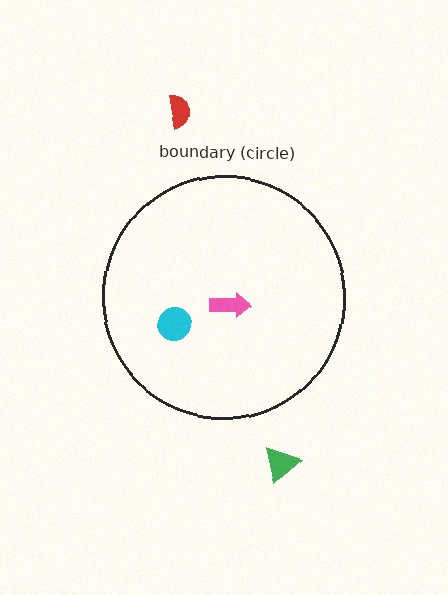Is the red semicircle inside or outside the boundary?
Outside.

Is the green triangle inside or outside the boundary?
Outside.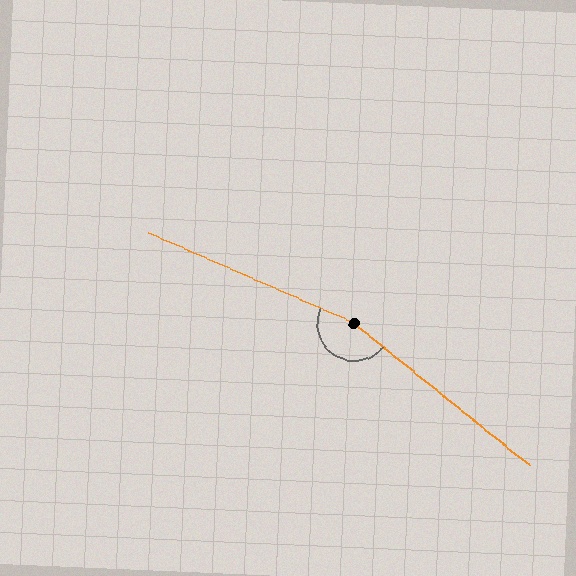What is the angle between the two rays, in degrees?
Approximately 165 degrees.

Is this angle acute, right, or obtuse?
It is obtuse.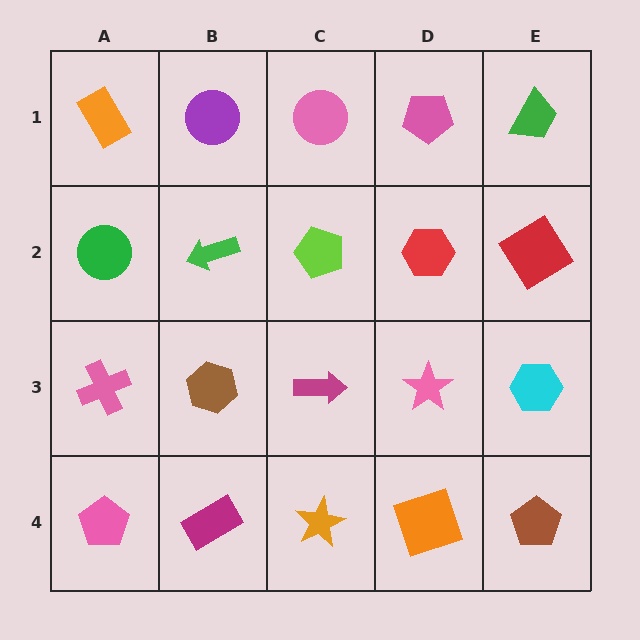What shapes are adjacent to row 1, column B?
A green arrow (row 2, column B), an orange rectangle (row 1, column A), a pink circle (row 1, column C).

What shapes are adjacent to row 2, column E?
A green trapezoid (row 1, column E), a cyan hexagon (row 3, column E), a red hexagon (row 2, column D).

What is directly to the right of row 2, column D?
A red diamond.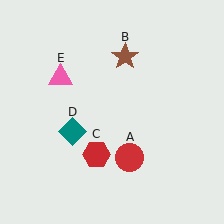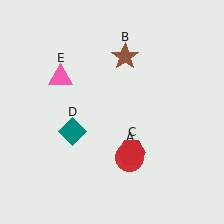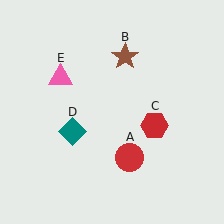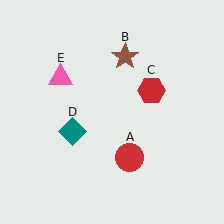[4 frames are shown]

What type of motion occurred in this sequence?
The red hexagon (object C) rotated counterclockwise around the center of the scene.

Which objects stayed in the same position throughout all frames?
Red circle (object A) and brown star (object B) and teal diamond (object D) and pink triangle (object E) remained stationary.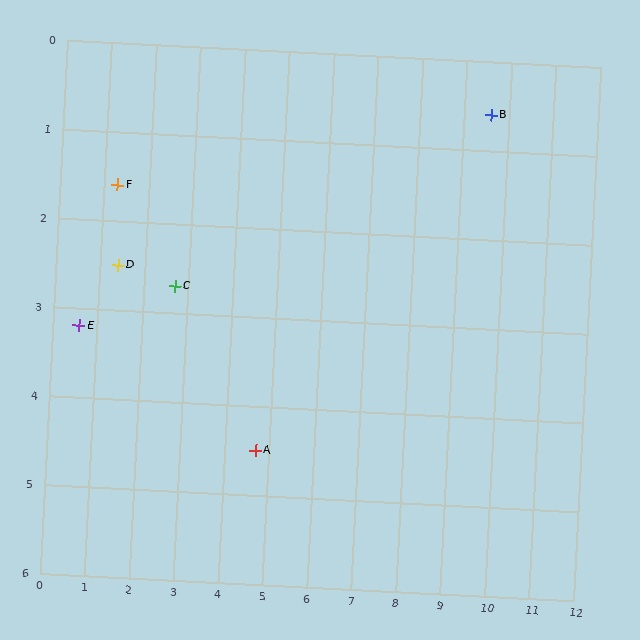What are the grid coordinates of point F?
Point F is at approximately (1.3, 1.6).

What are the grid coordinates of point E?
Point E is at approximately (0.6, 3.2).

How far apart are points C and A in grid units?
Points C and A are about 2.7 grid units apart.